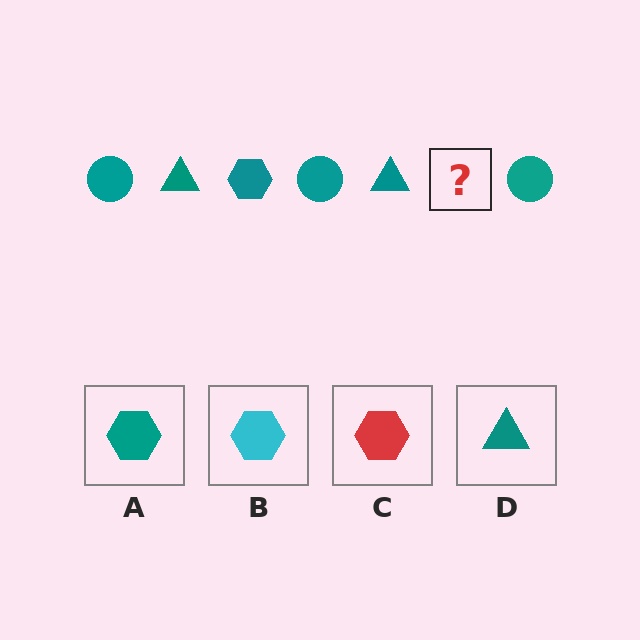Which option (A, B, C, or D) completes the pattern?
A.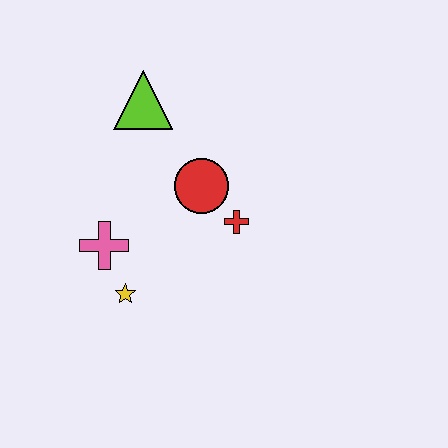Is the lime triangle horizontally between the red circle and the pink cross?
Yes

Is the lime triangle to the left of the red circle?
Yes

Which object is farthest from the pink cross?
The lime triangle is farthest from the pink cross.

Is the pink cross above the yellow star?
Yes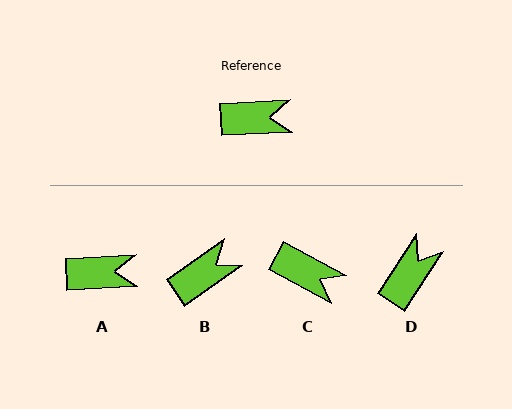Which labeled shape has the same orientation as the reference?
A.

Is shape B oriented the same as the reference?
No, it is off by about 32 degrees.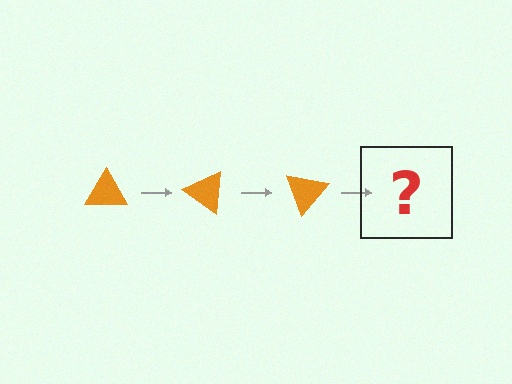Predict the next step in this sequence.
The next step is an orange triangle rotated 105 degrees.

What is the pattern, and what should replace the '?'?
The pattern is that the triangle rotates 35 degrees each step. The '?' should be an orange triangle rotated 105 degrees.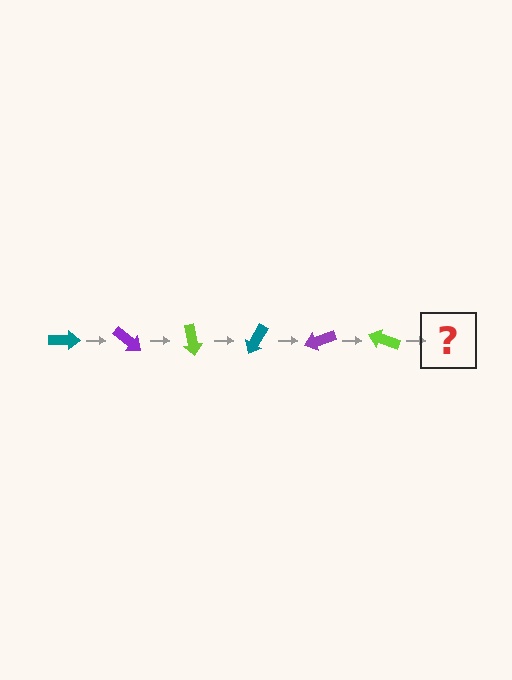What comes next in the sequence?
The next element should be a teal arrow, rotated 240 degrees from the start.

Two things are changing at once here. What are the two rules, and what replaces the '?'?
The two rules are that it rotates 40 degrees each step and the color cycles through teal, purple, and lime. The '?' should be a teal arrow, rotated 240 degrees from the start.